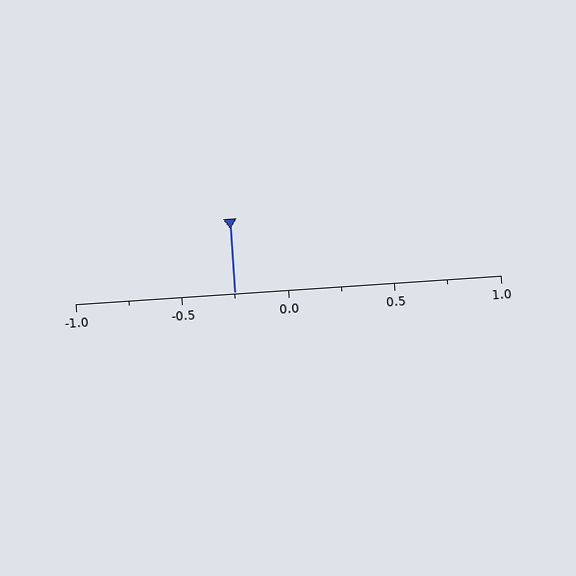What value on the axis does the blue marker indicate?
The marker indicates approximately -0.25.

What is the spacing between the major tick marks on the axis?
The major ticks are spaced 0.5 apart.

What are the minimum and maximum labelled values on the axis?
The axis runs from -1.0 to 1.0.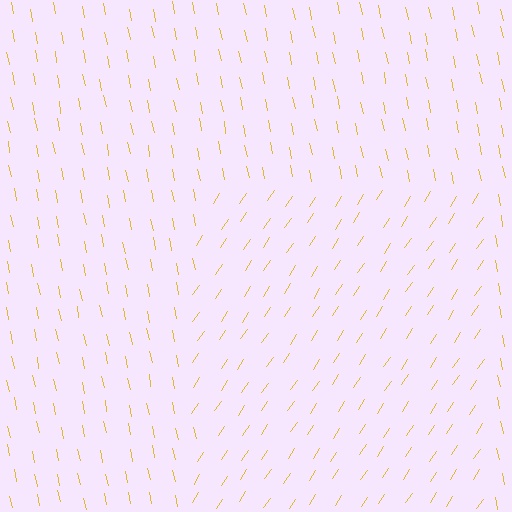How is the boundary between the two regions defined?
The boundary is defined purely by a change in line orientation (approximately 45 degrees difference). All lines are the same color and thickness.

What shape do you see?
I see a rectangle.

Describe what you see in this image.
The image is filled with small yellow line segments. A rectangle region in the image has lines oriented differently from the surrounding lines, creating a visible texture boundary.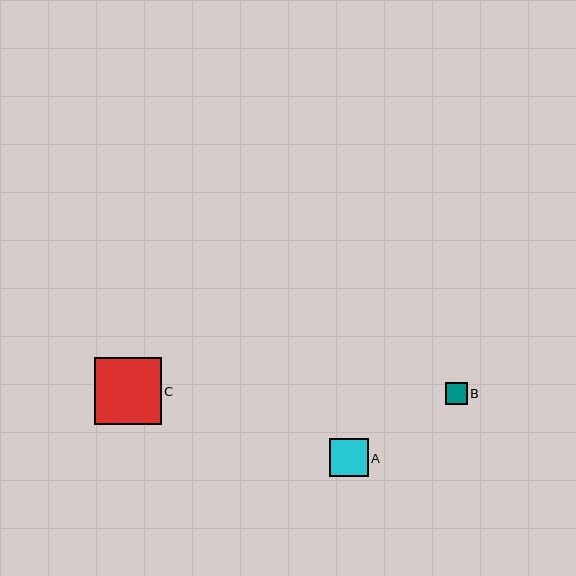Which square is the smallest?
Square B is the smallest with a size of approximately 22 pixels.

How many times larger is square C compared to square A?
Square C is approximately 1.8 times the size of square A.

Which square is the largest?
Square C is the largest with a size of approximately 67 pixels.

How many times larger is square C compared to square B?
Square C is approximately 3.0 times the size of square B.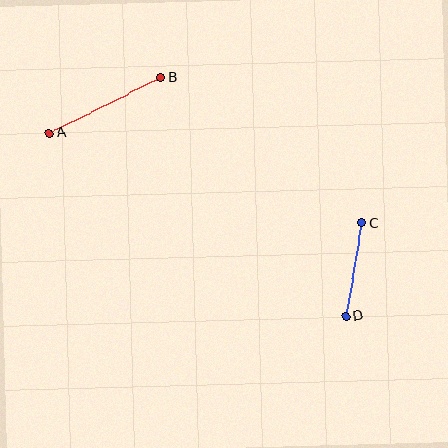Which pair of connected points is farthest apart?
Points A and B are farthest apart.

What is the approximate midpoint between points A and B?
The midpoint is at approximately (105, 105) pixels.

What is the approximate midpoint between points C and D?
The midpoint is at approximately (354, 269) pixels.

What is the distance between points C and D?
The distance is approximately 94 pixels.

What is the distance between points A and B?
The distance is approximately 125 pixels.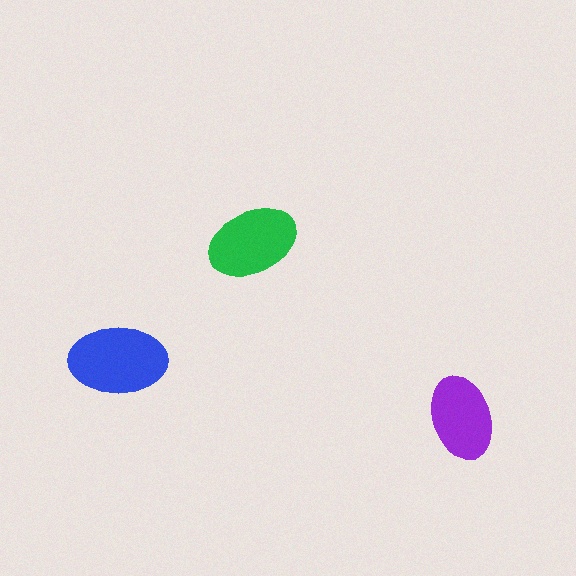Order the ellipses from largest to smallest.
the blue one, the green one, the purple one.